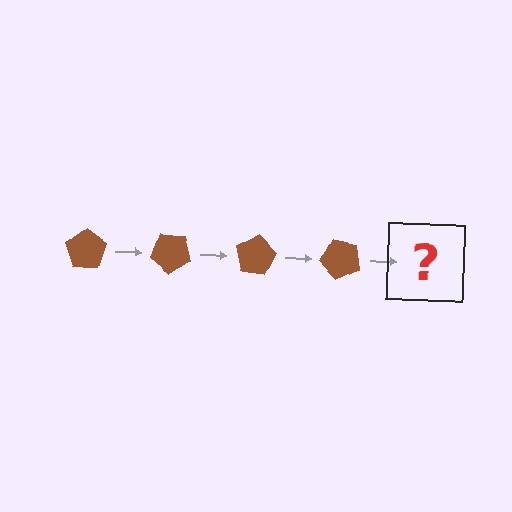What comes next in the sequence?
The next element should be a brown pentagon rotated 160 degrees.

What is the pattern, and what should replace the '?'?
The pattern is that the pentagon rotates 40 degrees each step. The '?' should be a brown pentagon rotated 160 degrees.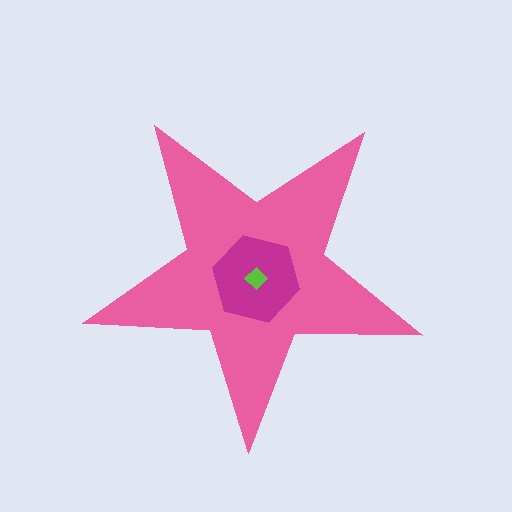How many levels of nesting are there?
3.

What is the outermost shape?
The pink star.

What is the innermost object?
The lime diamond.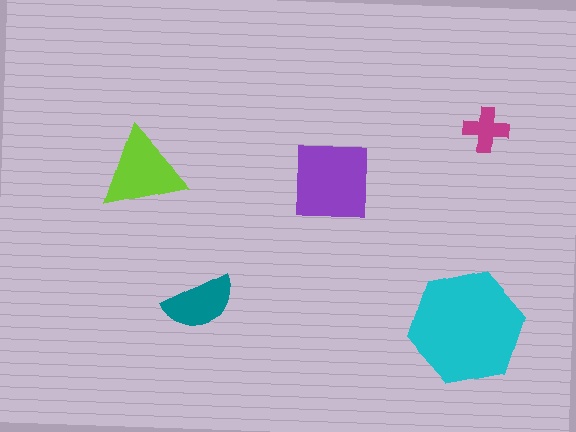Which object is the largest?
The cyan hexagon.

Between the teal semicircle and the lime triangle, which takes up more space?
The lime triangle.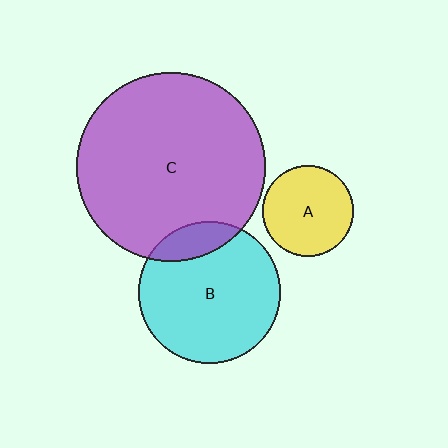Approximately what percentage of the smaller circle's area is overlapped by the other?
Approximately 15%.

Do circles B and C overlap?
Yes.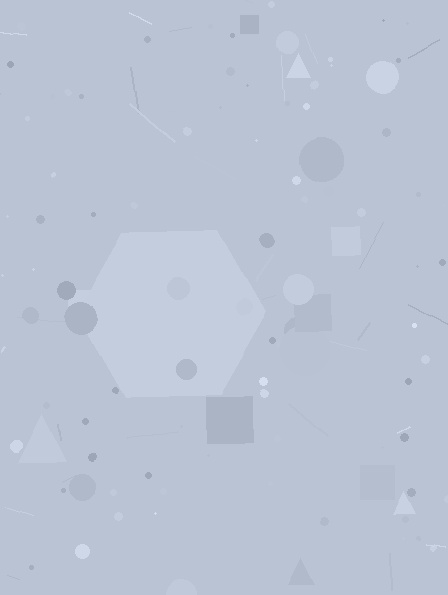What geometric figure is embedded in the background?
A hexagon is embedded in the background.